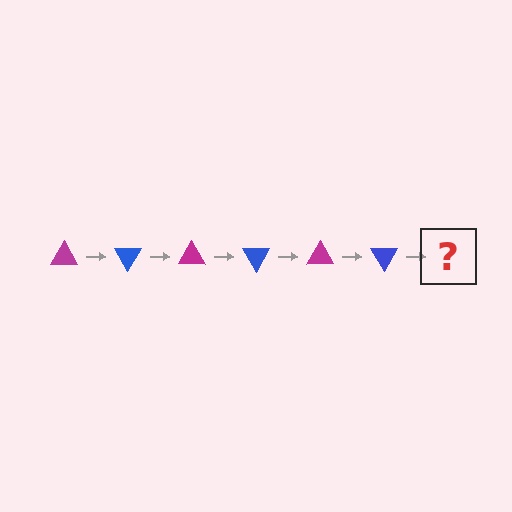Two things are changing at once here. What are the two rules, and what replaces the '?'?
The two rules are that it rotates 60 degrees each step and the color cycles through magenta and blue. The '?' should be a magenta triangle, rotated 360 degrees from the start.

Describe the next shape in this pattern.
It should be a magenta triangle, rotated 360 degrees from the start.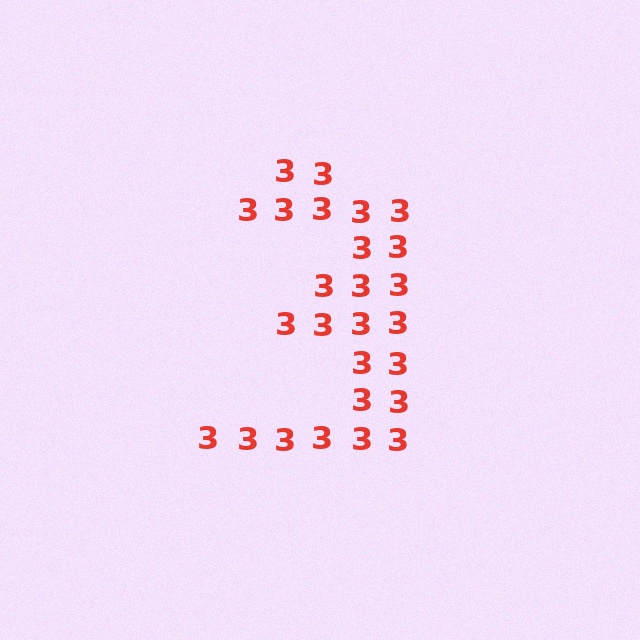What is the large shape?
The large shape is the digit 3.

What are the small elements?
The small elements are digit 3's.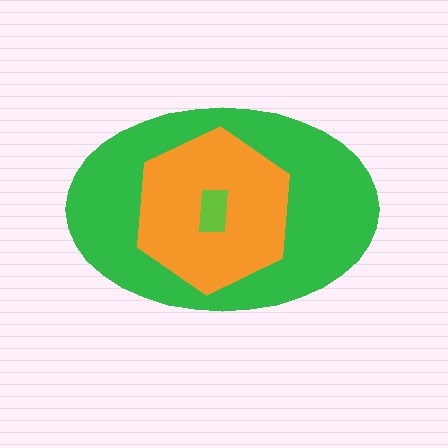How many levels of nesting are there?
3.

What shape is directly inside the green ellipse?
The orange hexagon.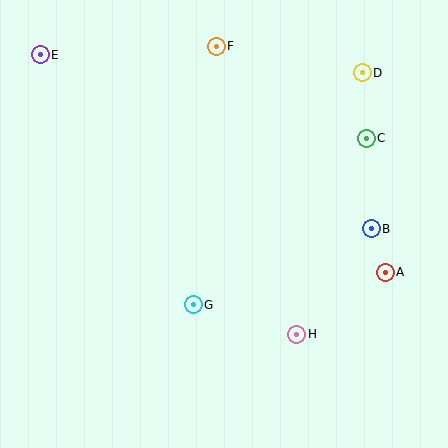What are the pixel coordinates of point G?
Point G is at (193, 305).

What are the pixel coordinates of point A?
Point A is at (385, 272).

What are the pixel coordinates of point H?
Point H is at (297, 334).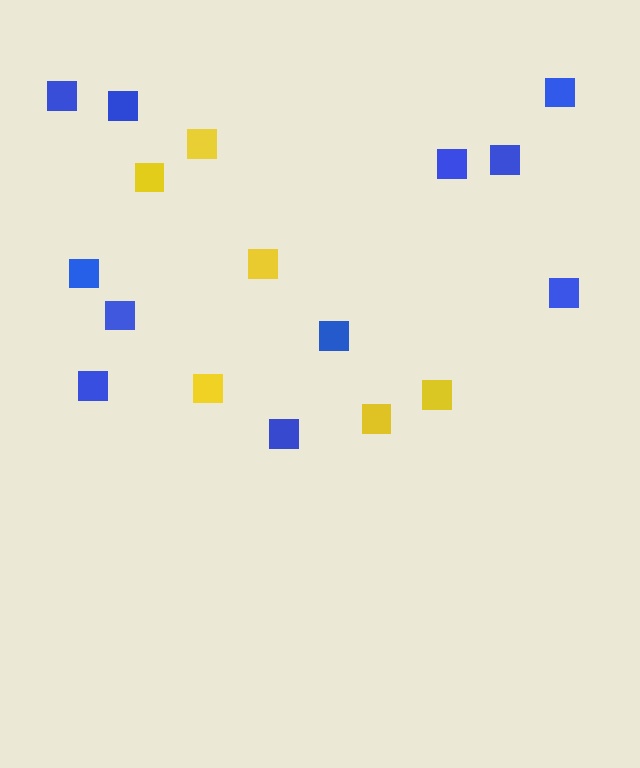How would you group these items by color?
There are 2 groups: one group of yellow squares (6) and one group of blue squares (11).